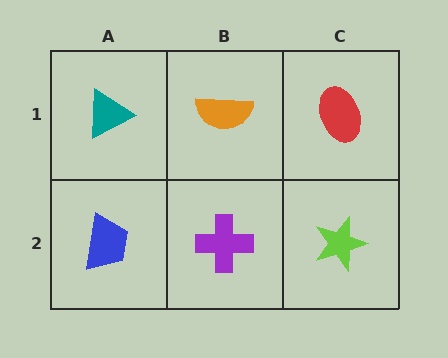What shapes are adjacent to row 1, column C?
A lime star (row 2, column C), an orange semicircle (row 1, column B).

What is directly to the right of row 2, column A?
A purple cross.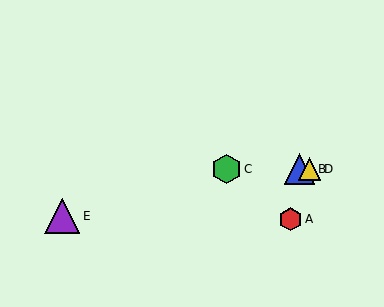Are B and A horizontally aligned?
No, B is at y≈169 and A is at y≈219.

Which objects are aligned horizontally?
Objects B, C, D are aligned horizontally.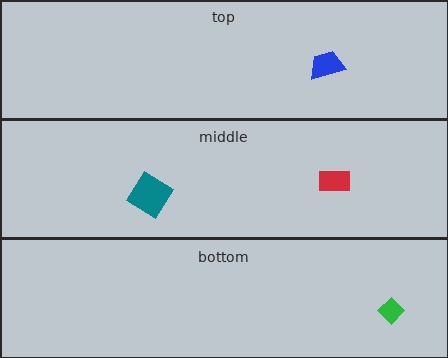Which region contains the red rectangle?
The middle region.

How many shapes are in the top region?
1.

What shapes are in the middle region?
The teal diamond, the red rectangle.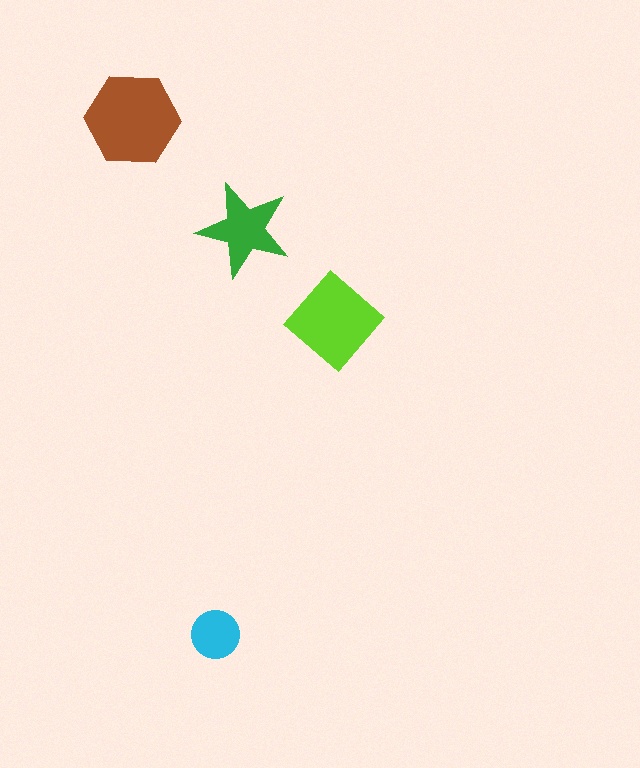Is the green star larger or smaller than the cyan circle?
Larger.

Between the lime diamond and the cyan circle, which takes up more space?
The lime diamond.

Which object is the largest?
The brown hexagon.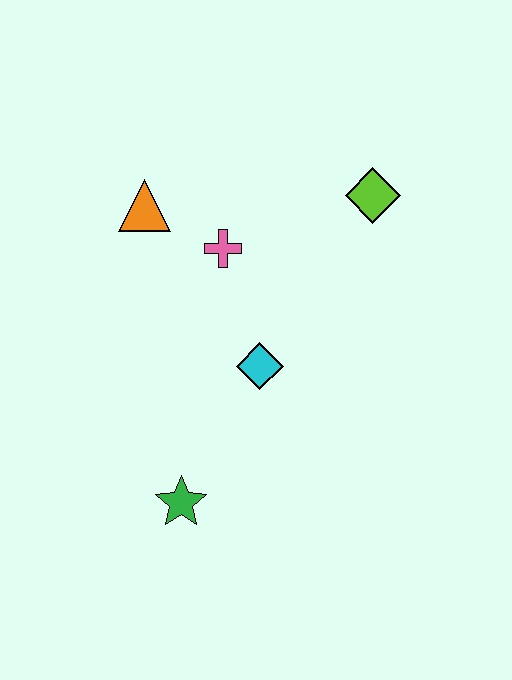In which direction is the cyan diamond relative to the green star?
The cyan diamond is above the green star.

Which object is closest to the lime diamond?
The pink cross is closest to the lime diamond.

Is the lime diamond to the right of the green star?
Yes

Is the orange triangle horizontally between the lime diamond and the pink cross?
No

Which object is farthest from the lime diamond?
The green star is farthest from the lime diamond.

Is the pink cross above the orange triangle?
No